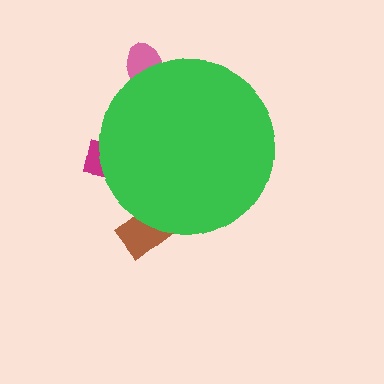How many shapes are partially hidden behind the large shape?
3 shapes are partially hidden.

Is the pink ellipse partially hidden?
Yes, the pink ellipse is partially hidden behind the green circle.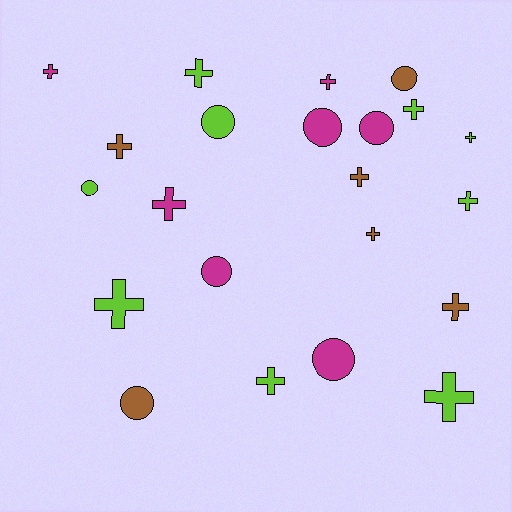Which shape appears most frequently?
Cross, with 14 objects.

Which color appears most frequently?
Lime, with 9 objects.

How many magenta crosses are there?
There are 3 magenta crosses.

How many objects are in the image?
There are 22 objects.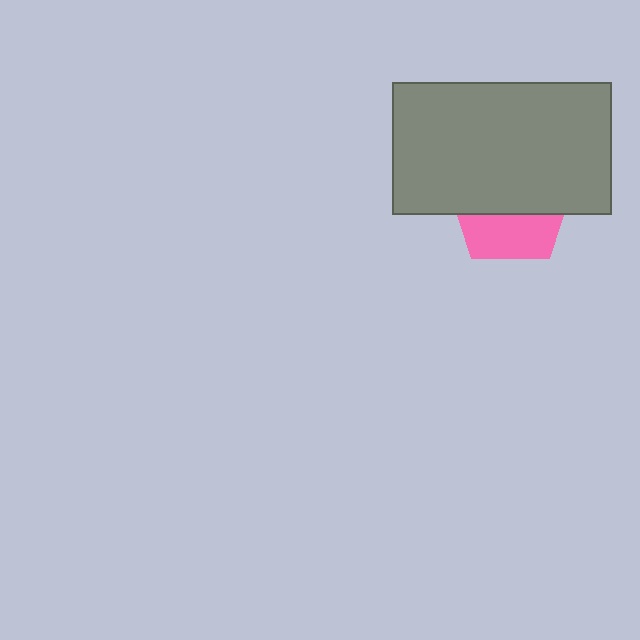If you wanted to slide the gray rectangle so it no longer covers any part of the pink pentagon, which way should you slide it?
Slide it up — that is the most direct way to separate the two shapes.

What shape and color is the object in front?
The object in front is a gray rectangle.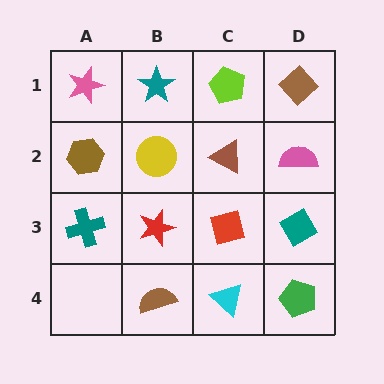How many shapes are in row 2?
4 shapes.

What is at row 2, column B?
A yellow circle.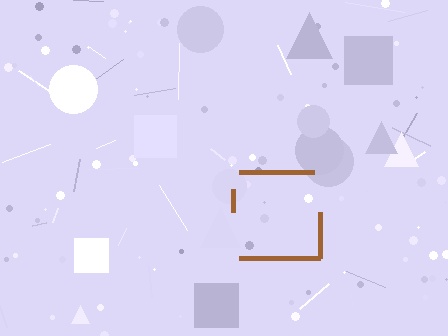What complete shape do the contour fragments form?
The contour fragments form a square.